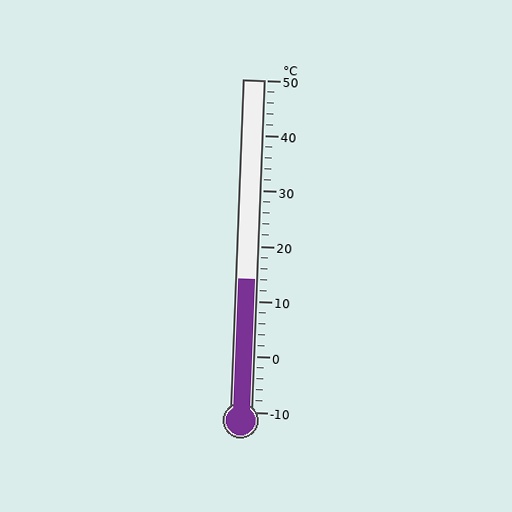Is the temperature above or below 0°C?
The temperature is above 0°C.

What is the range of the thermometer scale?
The thermometer scale ranges from -10°C to 50°C.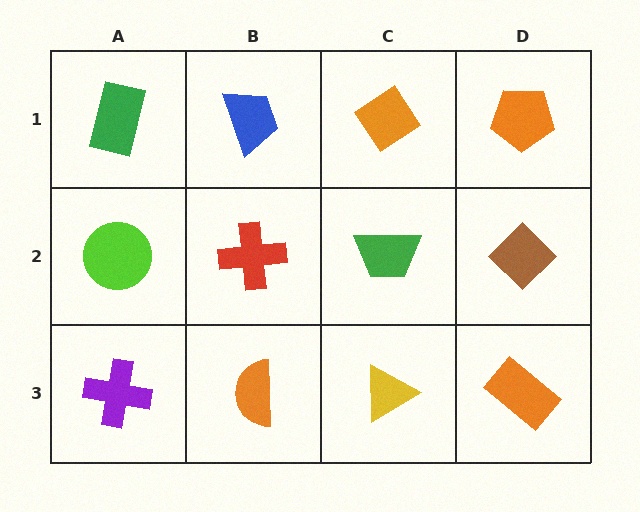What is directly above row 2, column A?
A green rectangle.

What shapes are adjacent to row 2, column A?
A green rectangle (row 1, column A), a purple cross (row 3, column A), a red cross (row 2, column B).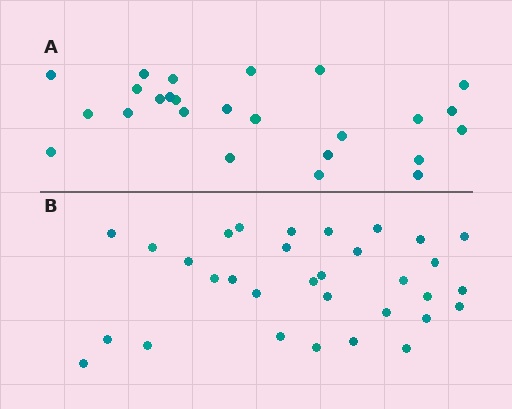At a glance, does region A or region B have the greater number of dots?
Region B (the bottom region) has more dots.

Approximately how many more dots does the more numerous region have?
Region B has roughly 8 or so more dots than region A.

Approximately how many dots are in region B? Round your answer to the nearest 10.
About 30 dots. (The exact count is 32, which rounds to 30.)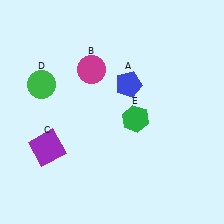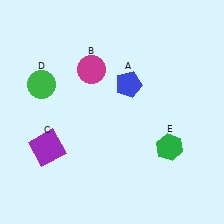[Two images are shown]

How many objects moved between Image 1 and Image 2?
1 object moved between the two images.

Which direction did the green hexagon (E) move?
The green hexagon (E) moved right.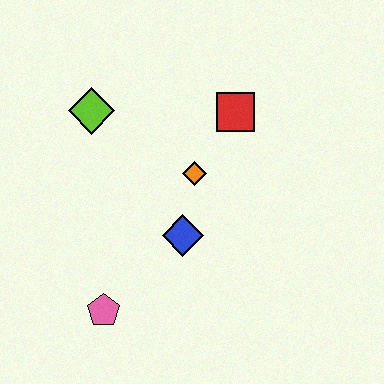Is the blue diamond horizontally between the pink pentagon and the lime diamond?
No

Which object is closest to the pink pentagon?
The blue diamond is closest to the pink pentagon.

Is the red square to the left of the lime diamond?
No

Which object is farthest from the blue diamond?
The lime diamond is farthest from the blue diamond.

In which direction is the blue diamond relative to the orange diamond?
The blue diamond is below the orange diamond.